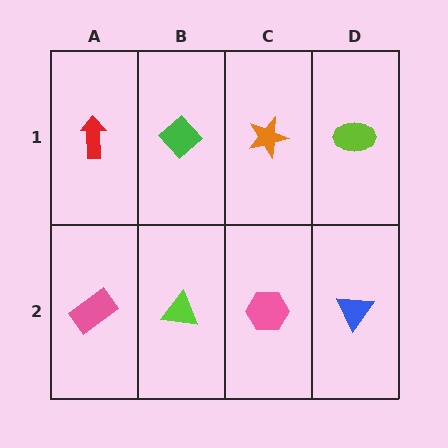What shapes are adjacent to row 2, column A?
A red arrow (row 1, column A), a lime triangle (row 2, column B).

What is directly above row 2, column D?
A lime ellipse.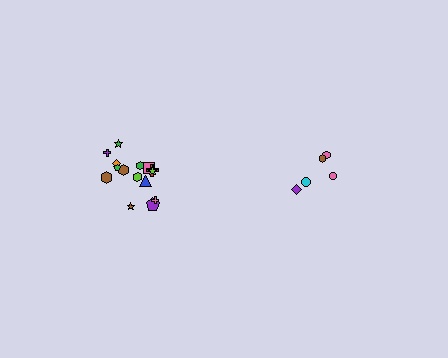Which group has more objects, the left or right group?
The left group.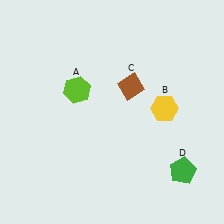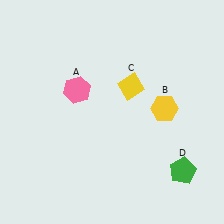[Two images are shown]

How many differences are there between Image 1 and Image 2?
There are 2 differences between the two images.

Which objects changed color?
A changed from lime to pink. C changed from brown to yellow.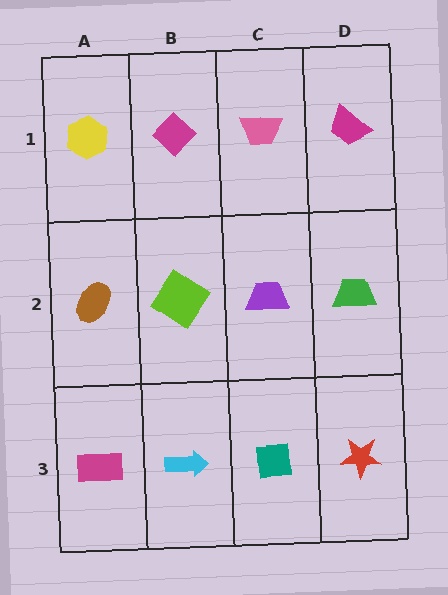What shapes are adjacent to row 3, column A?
A brown ellipse (row 2, column A), a cyan arrow (row 3, column B).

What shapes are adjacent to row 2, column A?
A yellow hexagon (row 1, column A), a magenta rectangle (row 3, column A), a lime diamond (row 2, column B).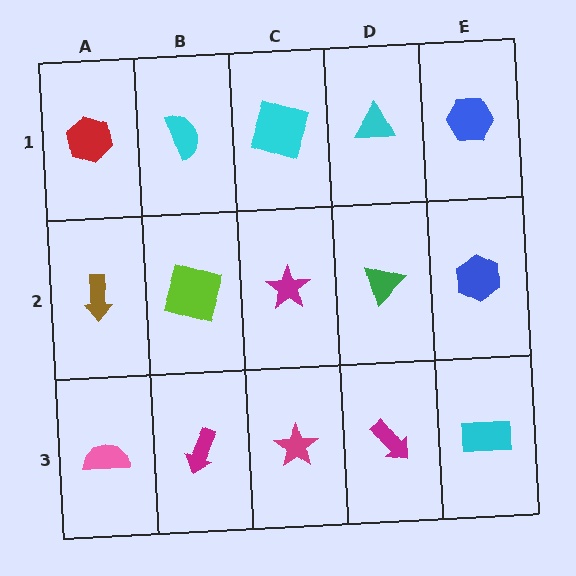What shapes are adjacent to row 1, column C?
A magenta star (row 2, column C), a cyan semicircle (row 1, column B), a cyan triangle (row 1, column D).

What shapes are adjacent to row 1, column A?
A brown arrow (row 2, column A), a cyan semicircle (row 1, column B).